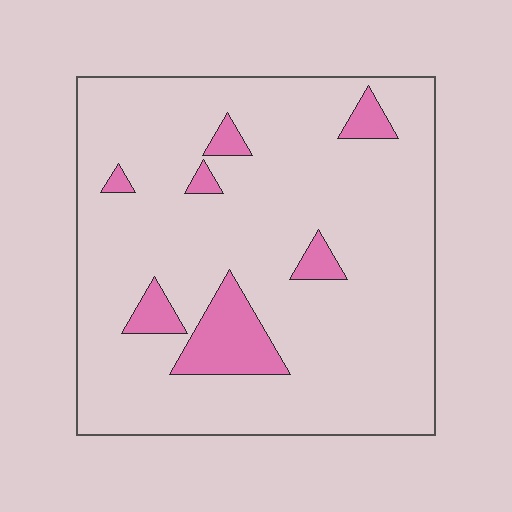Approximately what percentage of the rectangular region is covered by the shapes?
Approximately 10%.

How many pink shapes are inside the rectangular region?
7.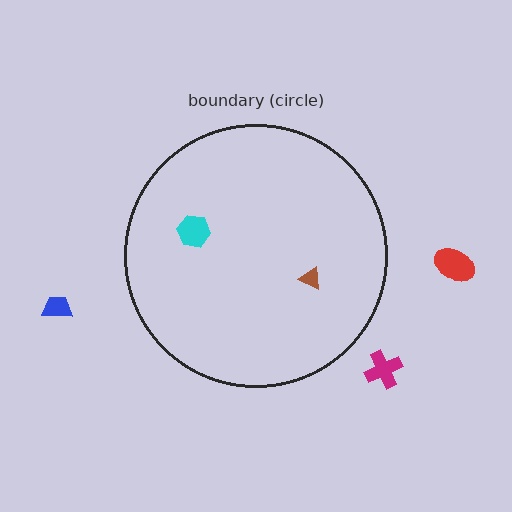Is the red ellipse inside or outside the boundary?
Outside.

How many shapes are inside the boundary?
2 inside, 3 outside.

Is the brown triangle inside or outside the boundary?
Inside.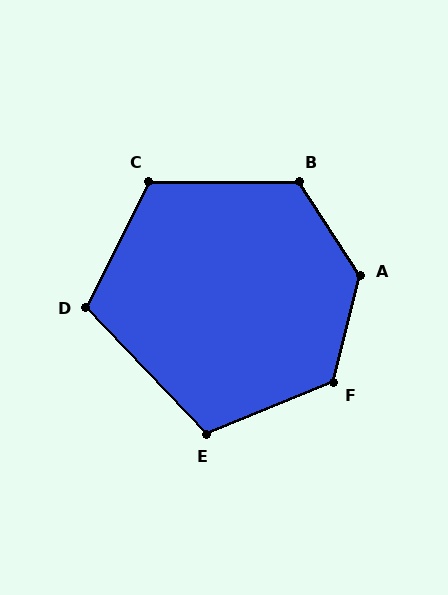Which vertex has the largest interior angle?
A, at approximately 133 degrees.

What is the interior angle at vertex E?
Approximately 111 degrees (obtuse).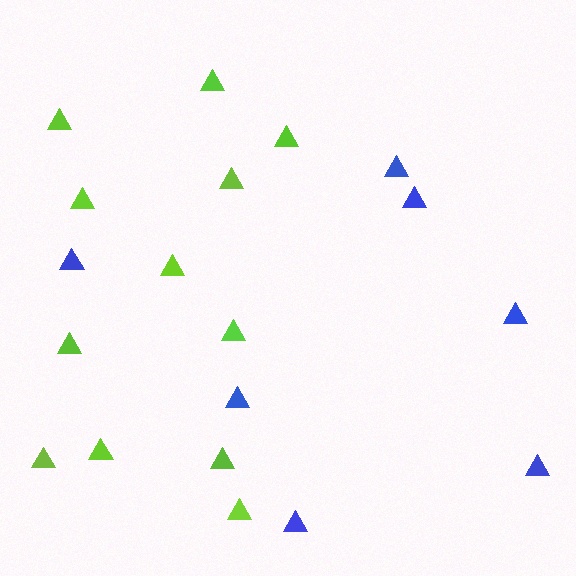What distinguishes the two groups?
There are 2 groups: one group of lime triangles (12) and one group of blue triangles (7).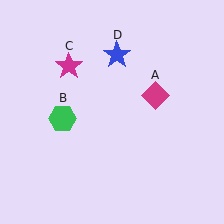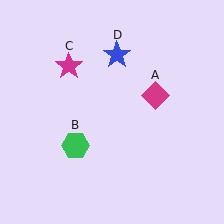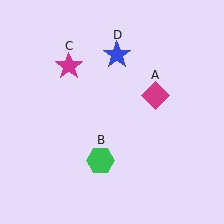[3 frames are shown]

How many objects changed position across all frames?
1 object changed position: green hexagon (object B).